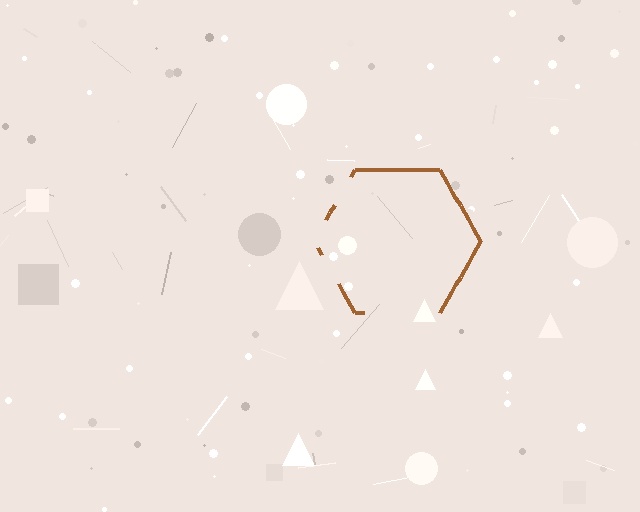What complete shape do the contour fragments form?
The contour fragments form a hexagon.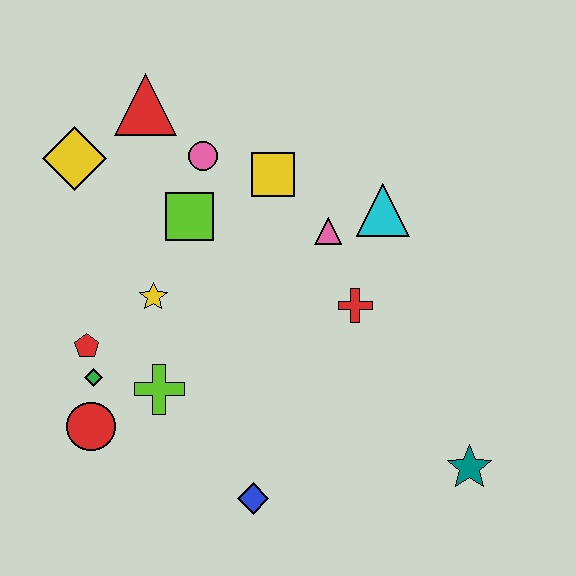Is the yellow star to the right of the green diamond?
Yes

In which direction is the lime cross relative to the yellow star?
The lime cross is below the yellow star.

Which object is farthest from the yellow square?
The teal star is farthest from the yellow square.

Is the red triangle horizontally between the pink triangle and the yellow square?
No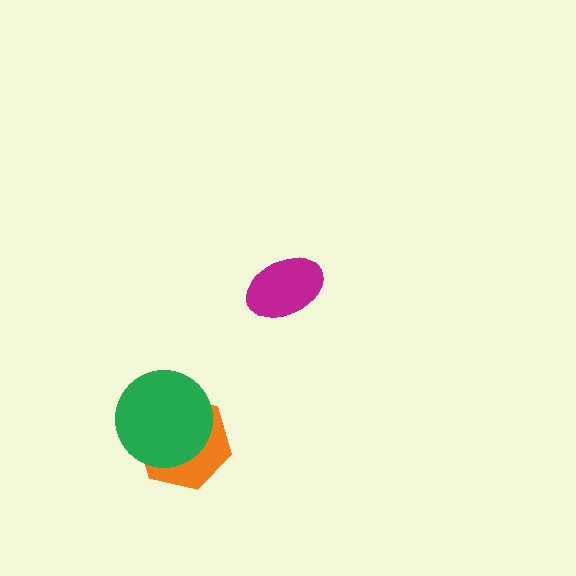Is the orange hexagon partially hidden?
Yes, it is partially covered by another shape.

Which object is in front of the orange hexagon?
The green circle is in front of the orange hexagon.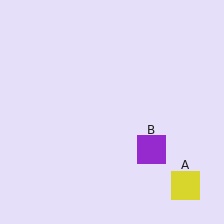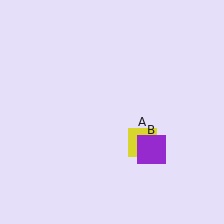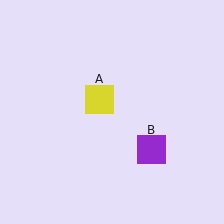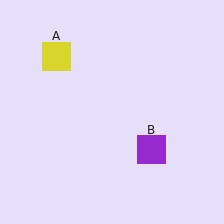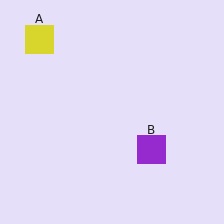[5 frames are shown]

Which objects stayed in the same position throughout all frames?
Purple square (object B) remained stationary.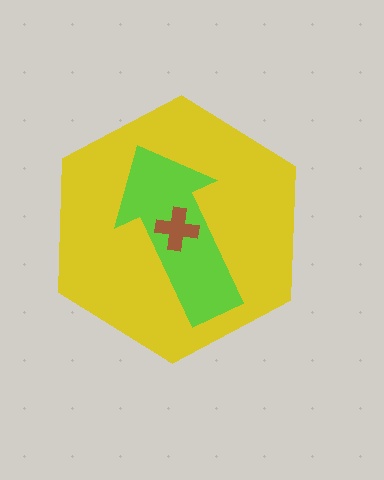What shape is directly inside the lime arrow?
The brown cross.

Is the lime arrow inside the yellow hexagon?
Yes.